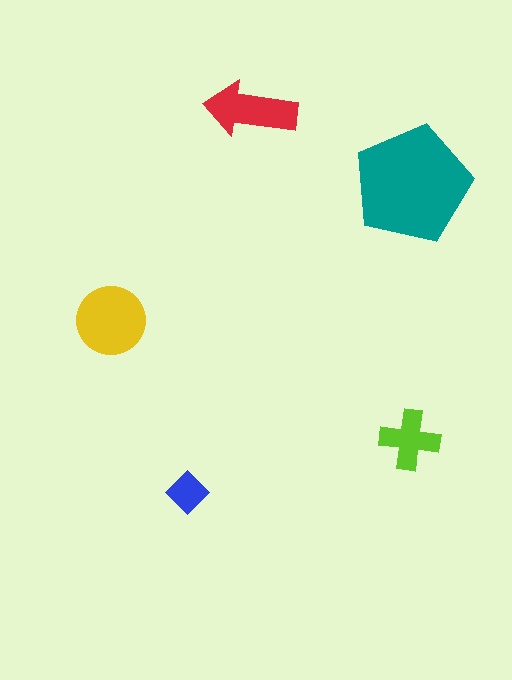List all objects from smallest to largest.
The blue diamond, the lime cross, the red arrow, the yellow circle, the teal pentagon.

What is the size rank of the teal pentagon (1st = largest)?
1st.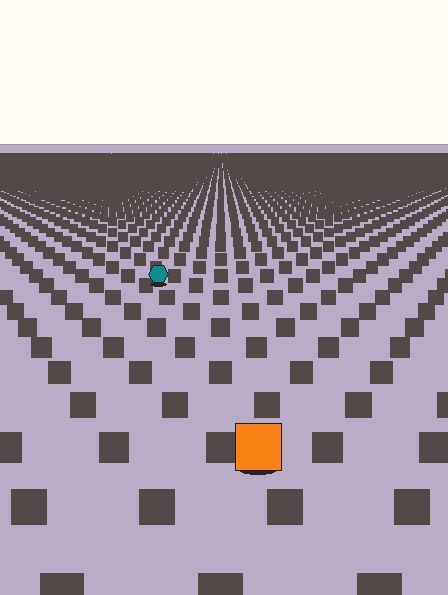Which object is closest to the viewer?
The orange square is closest. The texture marks near it are larger and more spread out.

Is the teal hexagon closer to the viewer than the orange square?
No. The orange square is closer — you can tell from the texture gradient: the ground texture is coarser near it.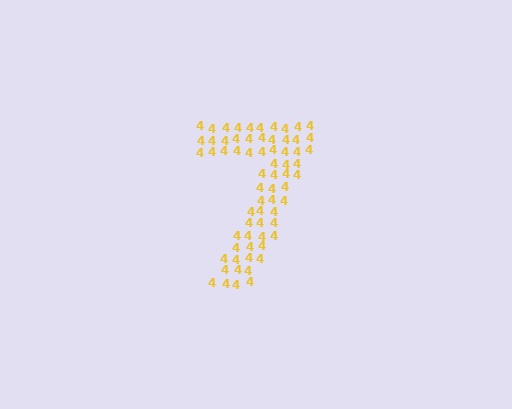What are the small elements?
The small elements are digit 4's.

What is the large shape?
The large shape is the digit 7.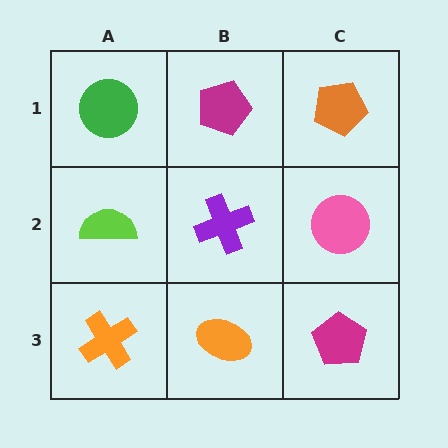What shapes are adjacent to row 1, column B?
A purple cross (row 2, column B), a green circle (row 1, column A), an orange pentagon (row 1, column C).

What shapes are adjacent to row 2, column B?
A magenta pentagon (row 1, column B), an orange ellipse (row 3, column B), a lime semicircle (row 2, column A), a pink circle (row 2, column C).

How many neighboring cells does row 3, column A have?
2.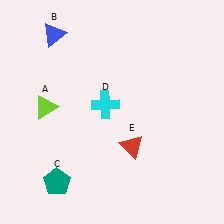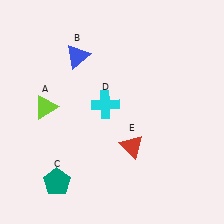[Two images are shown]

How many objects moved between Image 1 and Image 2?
1 object moved between the two images.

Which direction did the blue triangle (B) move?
The blue triangle (B) moved right.